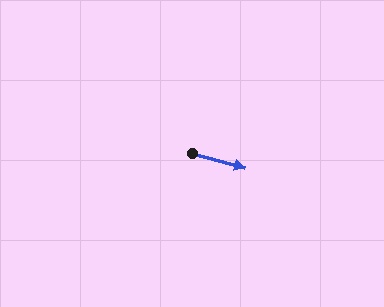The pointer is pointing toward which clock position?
Roughly 3 o'clock.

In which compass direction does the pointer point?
East.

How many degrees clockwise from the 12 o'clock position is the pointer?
Approximately 105 degrees.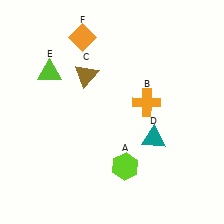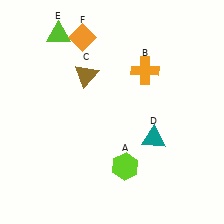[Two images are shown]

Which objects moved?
The objects that moved are: the orange cross (B), the lime triangle (E).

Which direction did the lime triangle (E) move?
The lime triangle (E) moved up.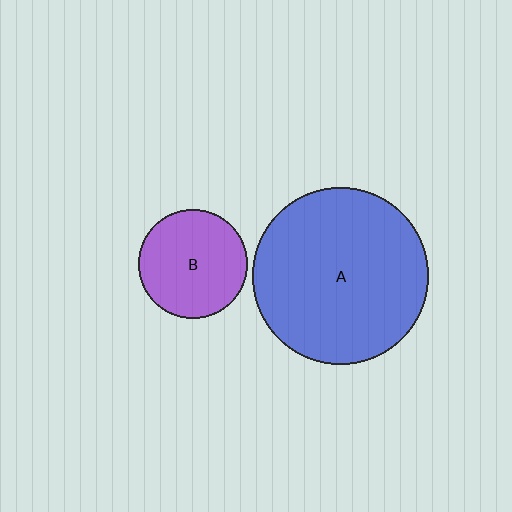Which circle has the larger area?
Circle A (blue).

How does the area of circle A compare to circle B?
Approximately 2.6 times.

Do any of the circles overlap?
No, none of the circles overlap.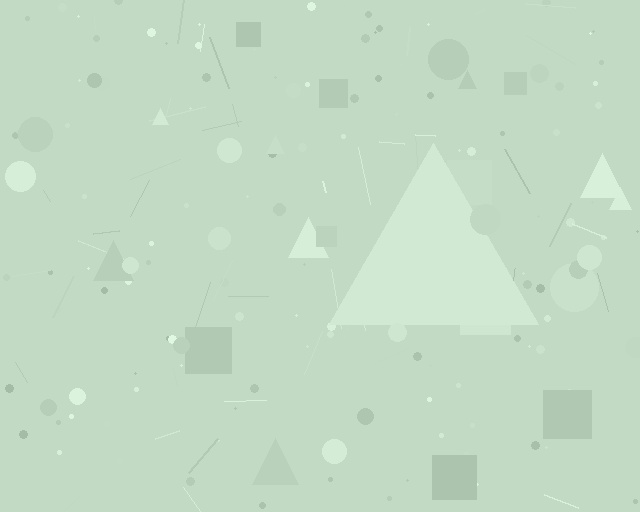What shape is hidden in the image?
A triangle is hidden in the image.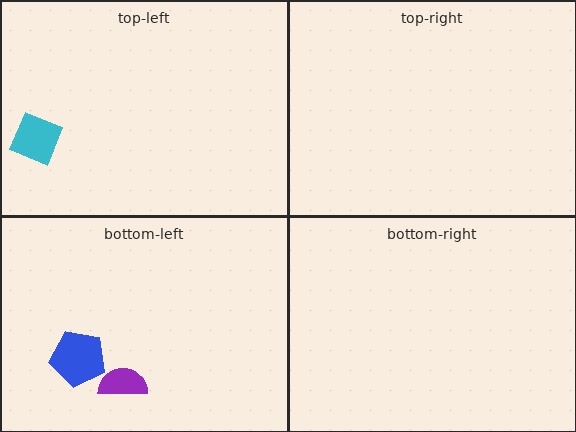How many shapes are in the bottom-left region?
2.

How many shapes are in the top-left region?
1.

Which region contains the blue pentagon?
The bottom-left region.